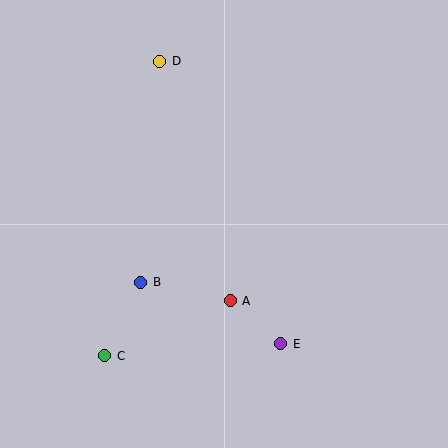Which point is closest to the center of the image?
Point A at (230, 301) is closest to the center.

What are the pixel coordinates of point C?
Point C is at (105, 356).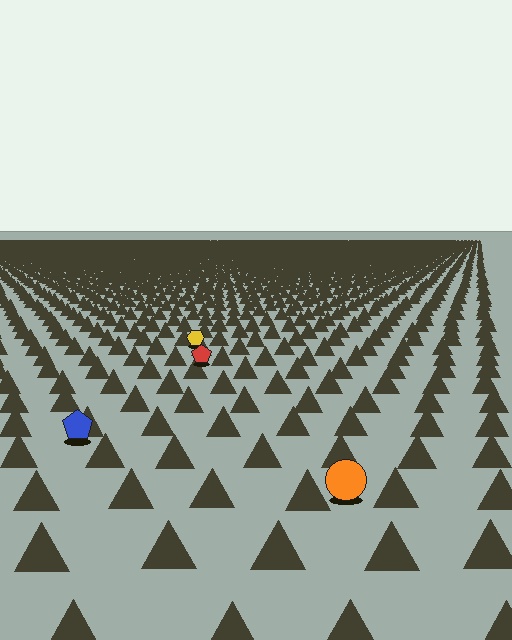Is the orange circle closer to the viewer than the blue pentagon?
Yes. The orange circle is closer — you can tell from the texture gradient: the ground texture is coarser near it.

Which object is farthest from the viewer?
The yellow hexagon is farthest from the viewer. It appears smaller and the ground texture around it is denser.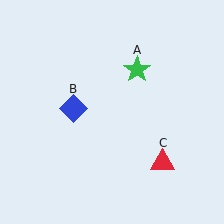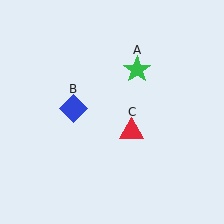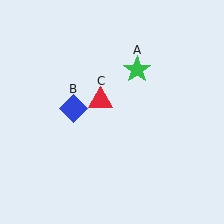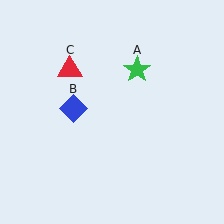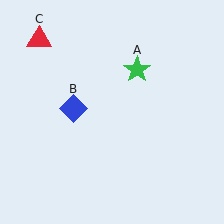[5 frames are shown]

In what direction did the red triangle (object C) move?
The red triangle (object C) moved up and to the left.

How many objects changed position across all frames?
1 object changed position: red triangle (object C).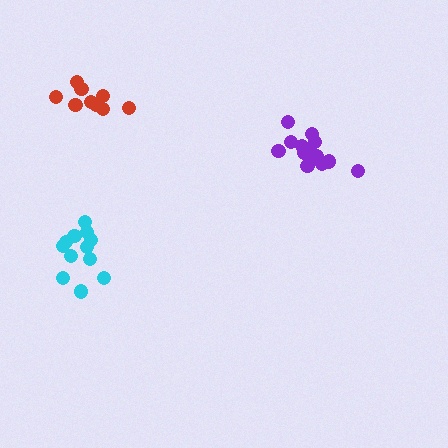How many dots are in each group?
Group 1: 12 dots, Group 2: 15 dots, Group 3: 10 dots (37 total).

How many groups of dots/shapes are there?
There are 3 groups.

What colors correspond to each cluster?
The clusters are colored: cyan, purple, red.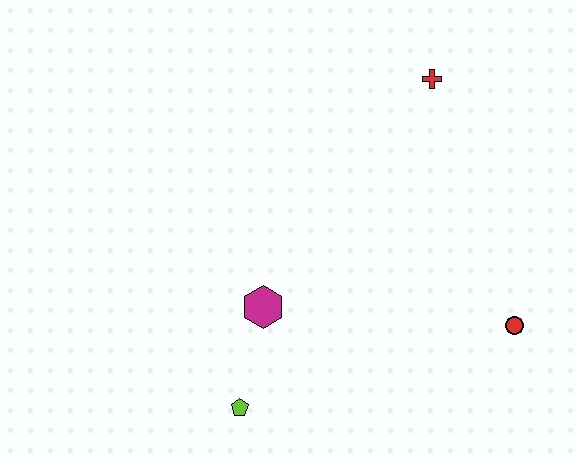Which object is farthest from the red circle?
The lime pentagon is farthest from the red circle.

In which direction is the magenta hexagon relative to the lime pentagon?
The magenta hexagon is above the lime pentagon.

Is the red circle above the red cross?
No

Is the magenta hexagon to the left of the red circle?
Yes